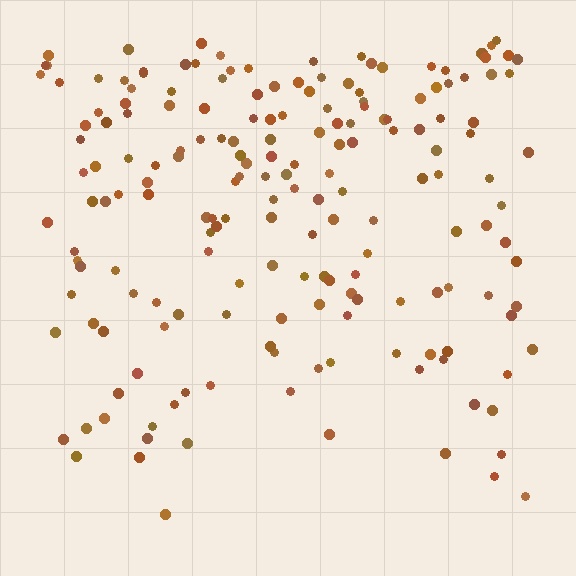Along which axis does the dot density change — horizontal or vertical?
Vertical.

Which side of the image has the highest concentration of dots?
The top.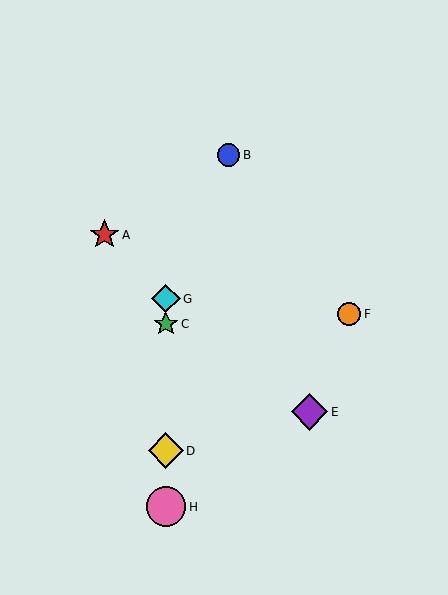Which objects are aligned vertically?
Objects C, D, G, H are aligned vertically.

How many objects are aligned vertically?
4 objects (C, D, G, H) are aligned vertically.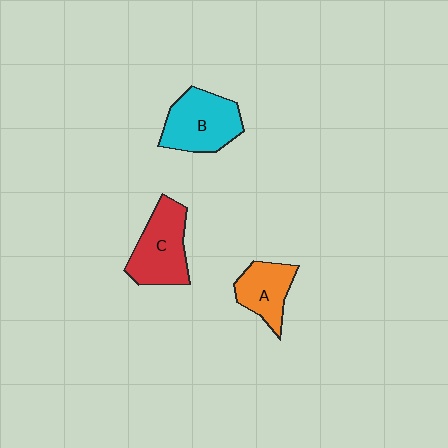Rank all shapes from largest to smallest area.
From largest to smallest: B (cyan), C (red), A (orange).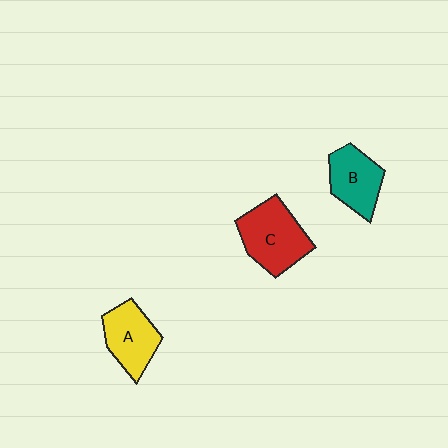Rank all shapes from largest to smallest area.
From largest to smallest: C (red), A (yellow), B (teal).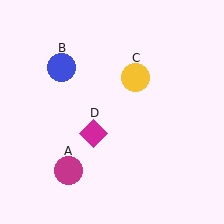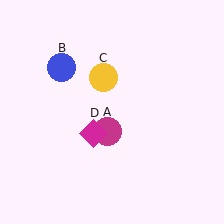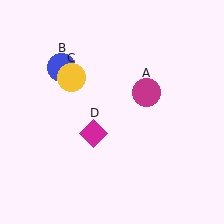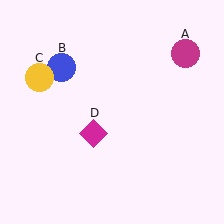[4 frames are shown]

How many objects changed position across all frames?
2 objects changed position: magenta circle (object A), yellow circle (object C).